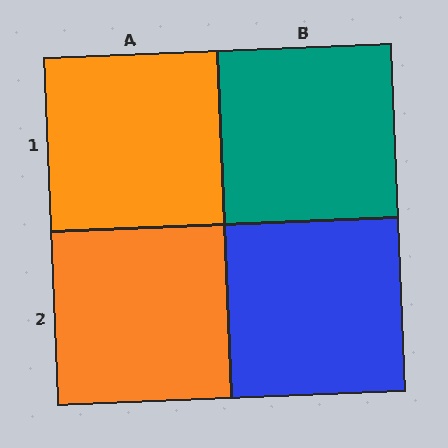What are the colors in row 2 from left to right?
Orange, blue.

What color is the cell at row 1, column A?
Orange.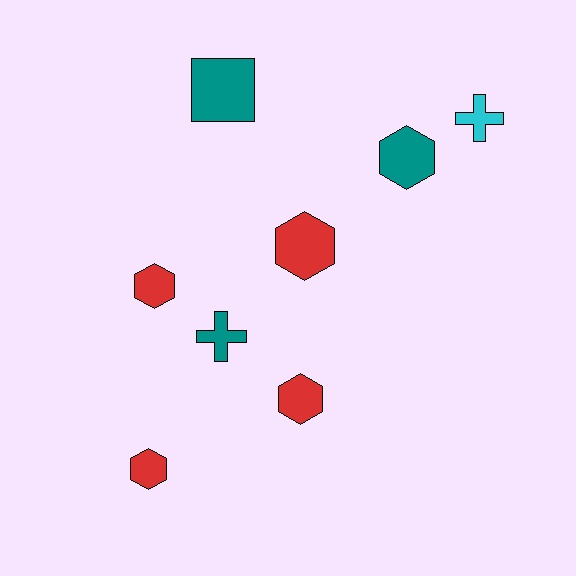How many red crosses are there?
There are no red crosses.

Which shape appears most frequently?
Hexagon, with 5 objects.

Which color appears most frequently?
Red, with 4 objects.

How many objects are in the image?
There are 8 objects.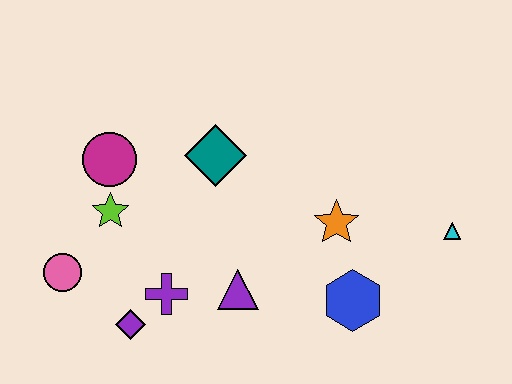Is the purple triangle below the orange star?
Yes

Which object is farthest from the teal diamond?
The cyan triangle is farthest from the teal diamond.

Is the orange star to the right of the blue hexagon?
No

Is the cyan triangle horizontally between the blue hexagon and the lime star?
No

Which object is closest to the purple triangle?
The purple cross is closest to the purple triangle.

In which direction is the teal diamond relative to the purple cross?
The teal diamond is above the purple cross.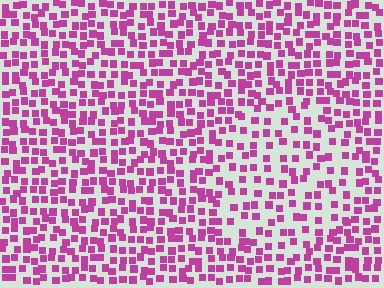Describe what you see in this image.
The image contains small magenta elements arranged at two different densities. A circle-shaped region is visible where the elements are less densely packed than the surrounding area.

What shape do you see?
I see a circle.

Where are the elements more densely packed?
The elements are more densely packed outside the circle boundary.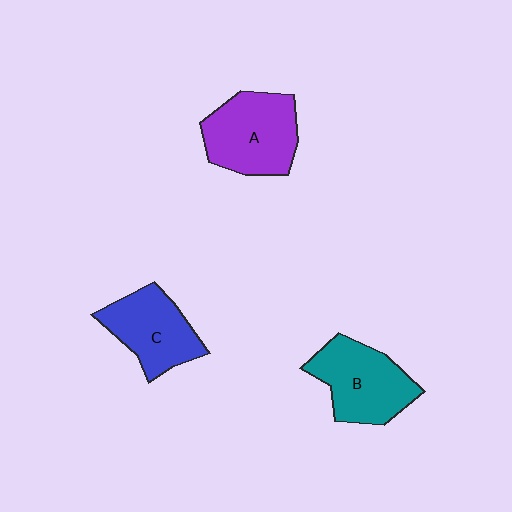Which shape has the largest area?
Shape A (purple).